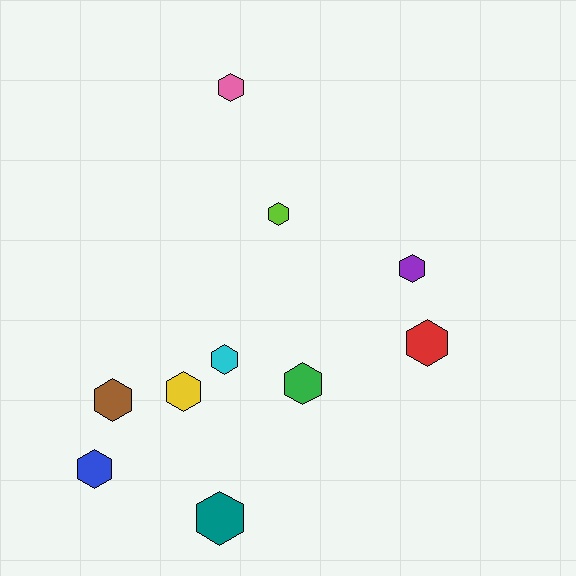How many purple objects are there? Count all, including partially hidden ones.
There is 1 purple object.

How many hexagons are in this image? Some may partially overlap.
There are 10 hexagons.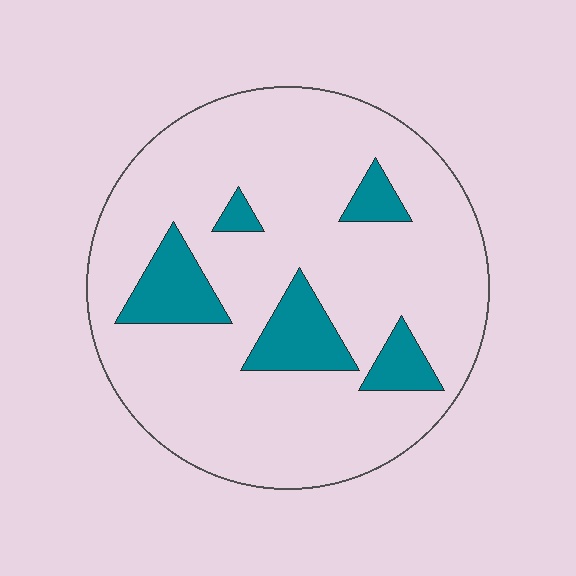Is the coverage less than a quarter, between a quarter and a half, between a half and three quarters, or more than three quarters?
Less than a quarter.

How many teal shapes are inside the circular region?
5.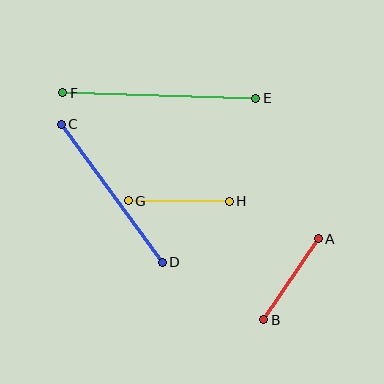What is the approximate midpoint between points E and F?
The midpoint is at approximately (159, 95) pixels.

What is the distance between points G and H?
The distance is approximately 101 pixels.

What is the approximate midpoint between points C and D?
The midpoint is at approximately (112, 193) pixels.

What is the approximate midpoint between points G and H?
The midpoint is at approximately (179, 201) pixels.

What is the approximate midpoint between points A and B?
The midpoint is at approximately (291, 279) pixels.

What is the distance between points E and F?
The distance is approximately 193 pixels.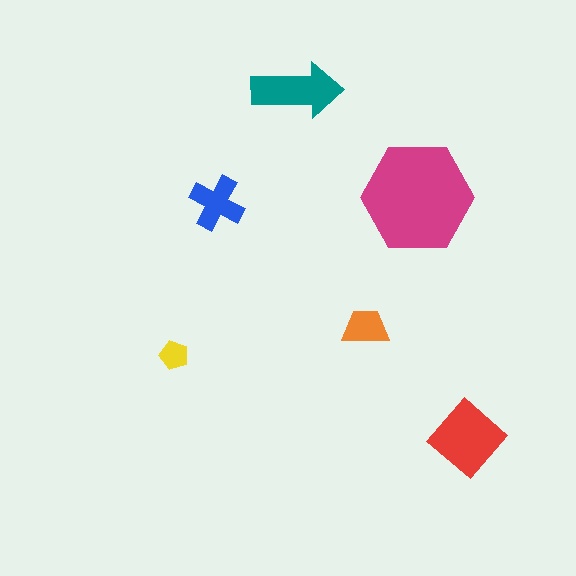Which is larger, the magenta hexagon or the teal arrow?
The magenta hexagon.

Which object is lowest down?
The red diamond is bottommost.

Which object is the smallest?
The yellow pentagon.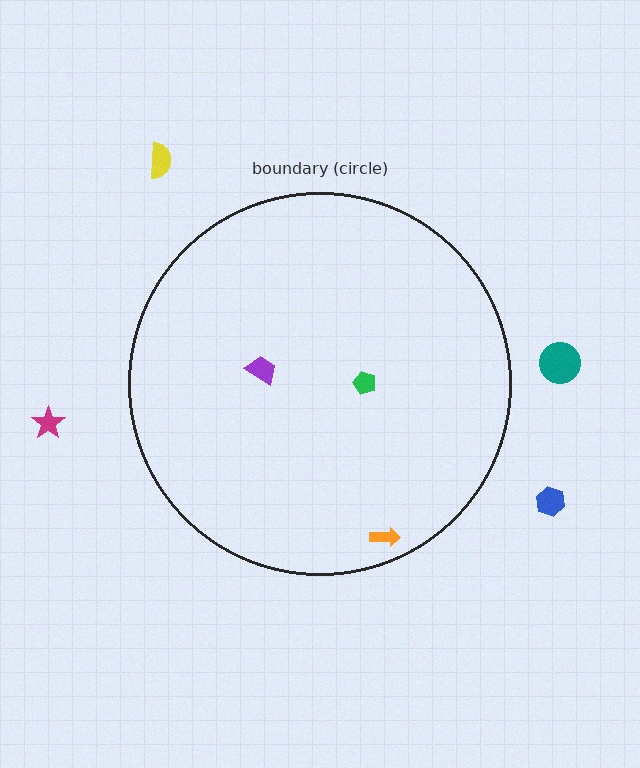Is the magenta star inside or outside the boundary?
Outside.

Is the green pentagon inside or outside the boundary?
Inside.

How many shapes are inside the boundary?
3 inside, 4 outside.